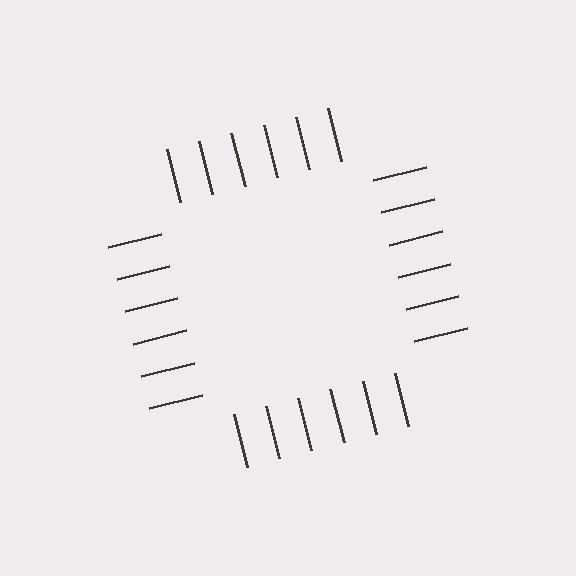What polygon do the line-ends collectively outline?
An illusory square — the line segments terminate on its edges but no continuous stroke is drawn.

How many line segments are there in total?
24 — 6 along each of the 4 edges.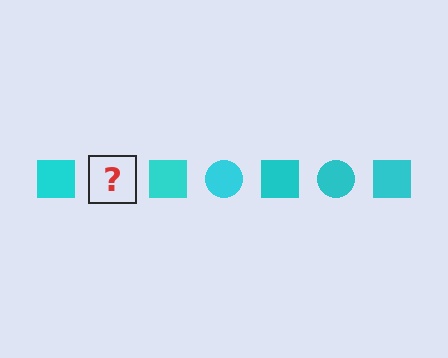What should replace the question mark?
The question mark should be replaced with a cyan circle.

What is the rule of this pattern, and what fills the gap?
The rule is that the pattern cycles through square, circle shapes in cyan. The gap should be filled with a cyan circle.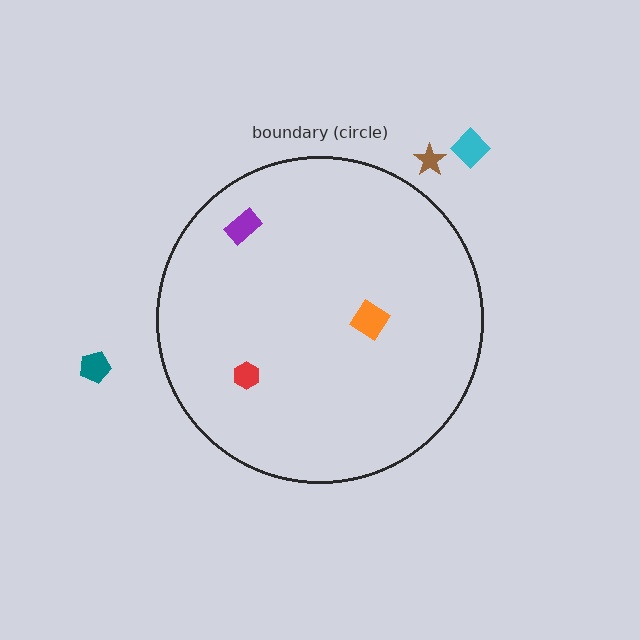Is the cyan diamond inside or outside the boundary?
Outside.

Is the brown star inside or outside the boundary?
Outside.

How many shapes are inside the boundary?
3 inside, 3 outside.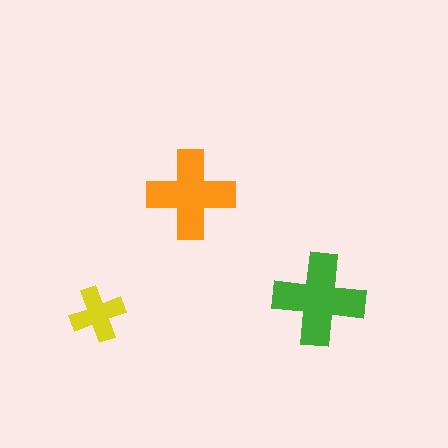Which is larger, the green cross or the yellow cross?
The green one.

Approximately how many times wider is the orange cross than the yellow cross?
About 1.5 times wider.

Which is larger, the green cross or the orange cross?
The green one.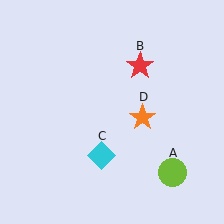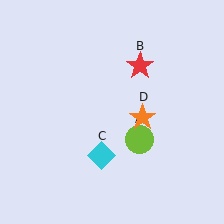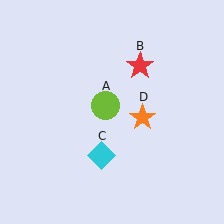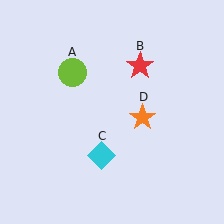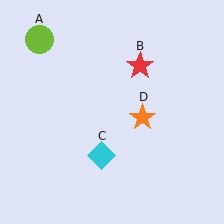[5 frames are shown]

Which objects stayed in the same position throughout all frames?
Red star (object B) and cyan diamond (object C) and orange star (object D) remained stationary.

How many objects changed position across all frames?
1 object changed position: lime circle (object A).